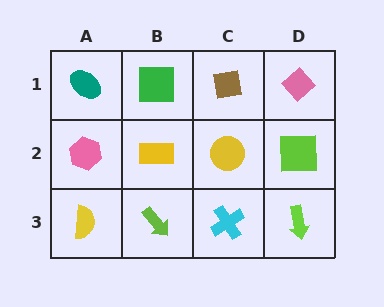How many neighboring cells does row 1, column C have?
3.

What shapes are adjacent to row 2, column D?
A pink diamond (row 1, column D), a lime arrow (row 3, column D), a yellow circle (row 2, column C).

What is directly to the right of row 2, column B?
A yellow circle.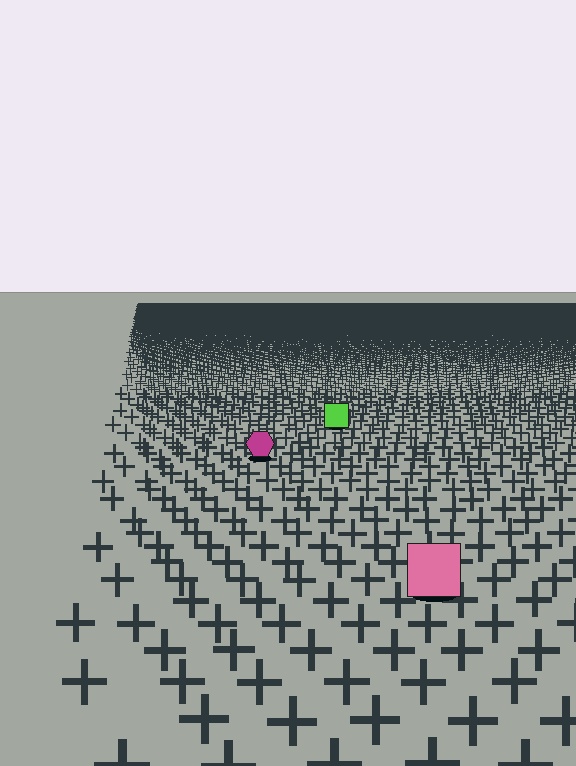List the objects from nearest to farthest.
From nearest to farthest: the pink square, the magenta hexagon, the lime square.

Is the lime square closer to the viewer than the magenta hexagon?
No. The magenta hexagon is closer — you can tell from the texture gradient: the ground texture is coarser near it.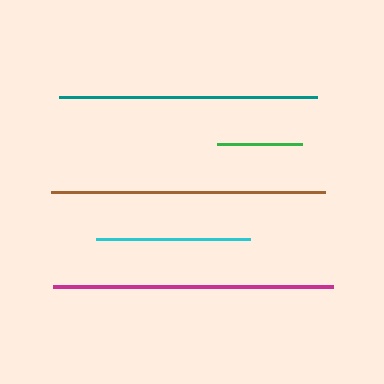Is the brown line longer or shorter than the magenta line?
The magenta line is longer than the brown line.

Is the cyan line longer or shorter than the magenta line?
The magenta line is longer than the cyan line.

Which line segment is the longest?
The magenta line is the longest at approximately 280 pixels.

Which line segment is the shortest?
The green line is the shortest at approximately 85 pixels.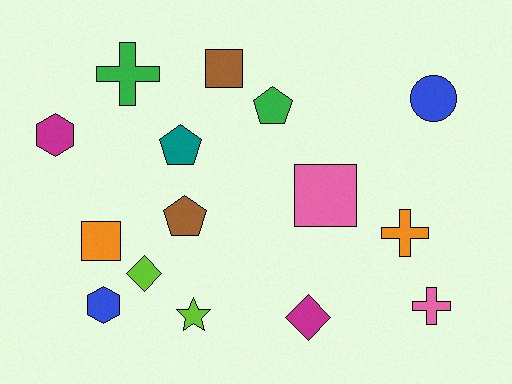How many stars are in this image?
There is 1 star.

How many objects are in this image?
There are 15 objects.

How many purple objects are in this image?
There are no purple objects.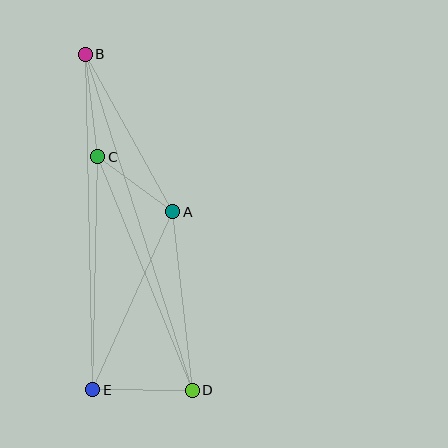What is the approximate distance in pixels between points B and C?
The distance between B and C is approximately 103 pixels.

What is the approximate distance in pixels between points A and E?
The distance between A and E is approximately 195 pixels.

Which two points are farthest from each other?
Points B and D are farthest from each other.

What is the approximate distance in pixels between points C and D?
The distance between C and D is approximately 252 pixels.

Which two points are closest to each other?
Points A and C are closest to each other.